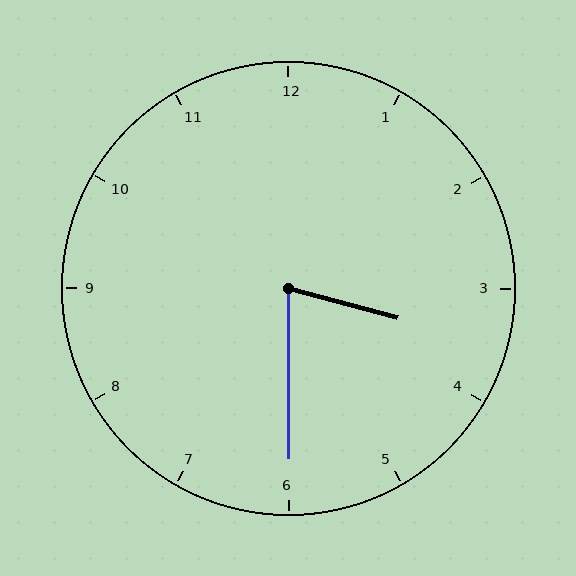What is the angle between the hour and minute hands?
Approximately 75 degrees.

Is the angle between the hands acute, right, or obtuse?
It is acute.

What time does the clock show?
3:30.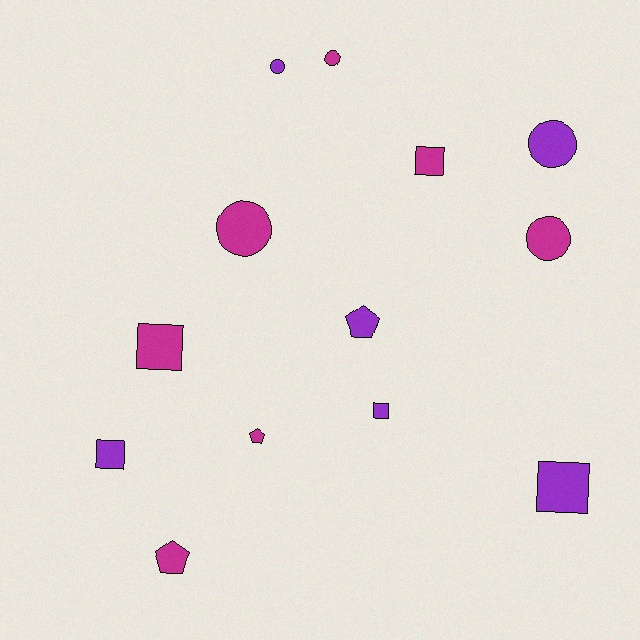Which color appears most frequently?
Magenta, with 7 objects.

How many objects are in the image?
There are 13 objects.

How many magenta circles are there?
There are 3 magenta circles.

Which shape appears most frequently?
Circle, with 5 objects.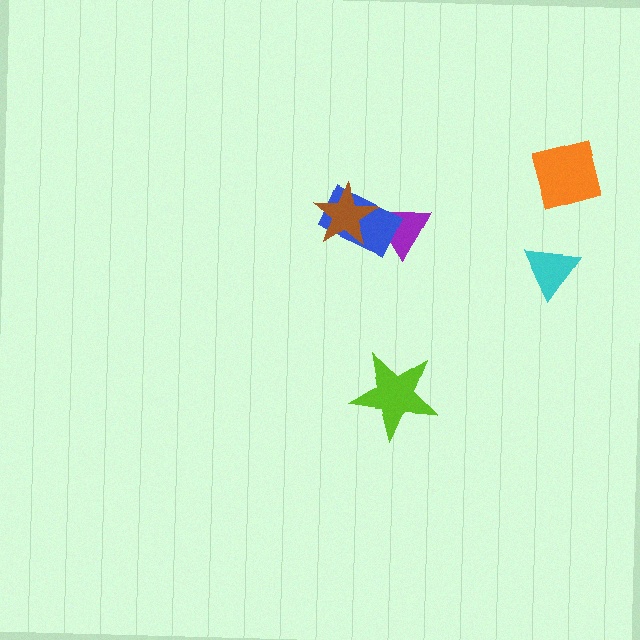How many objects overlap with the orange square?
0 objects overlap with the orange square.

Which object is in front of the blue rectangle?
The brown star is in front of the blue rectangle.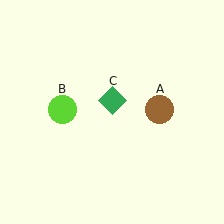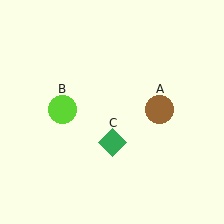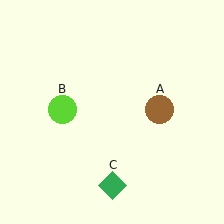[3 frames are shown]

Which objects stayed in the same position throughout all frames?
Brown circle (object A) and lime circle (object B) remained stationary.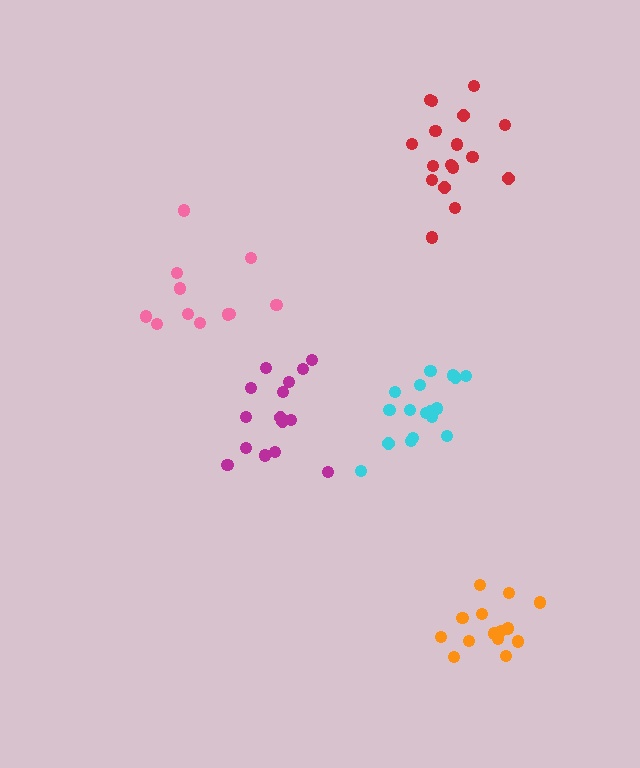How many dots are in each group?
Group 1: 11 dots, Group 2: 15 dots, Group 3: 17 dots, Group 4: 14 dots, Group 5: 17 dots (74 total).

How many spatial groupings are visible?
There are 5 spatial groupings.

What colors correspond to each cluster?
The clusters are colored: pink, magenta, cyan, orange, red.